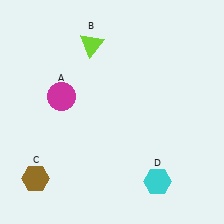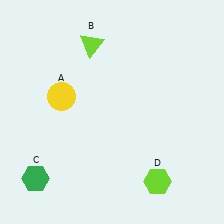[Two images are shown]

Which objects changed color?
A changed from magenta to yellow. C changed from brown to green. D changed from cyan to lime.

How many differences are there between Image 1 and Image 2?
There are 3 differences between the two images.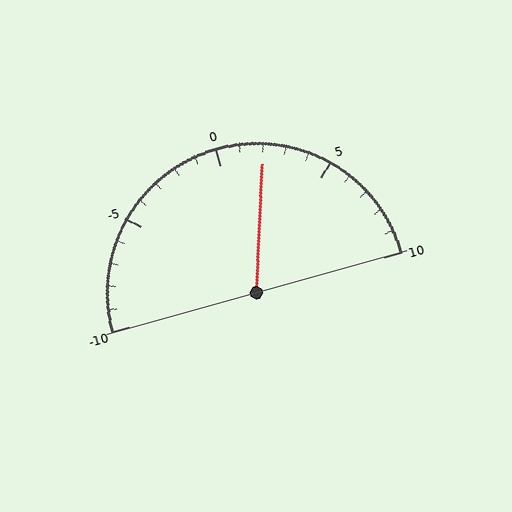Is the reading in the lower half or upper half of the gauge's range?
The reading is in the upper half of the range (-10 to 10).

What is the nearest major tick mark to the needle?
The nearest major tick mark is 0.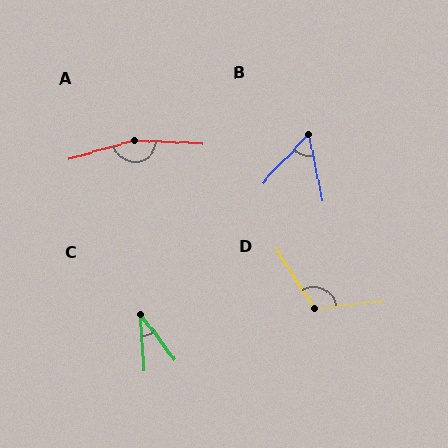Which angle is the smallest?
C, at approximately 34 degrees.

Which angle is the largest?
A, at approximately 162 degrees.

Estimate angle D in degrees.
Approximately 115 degrees.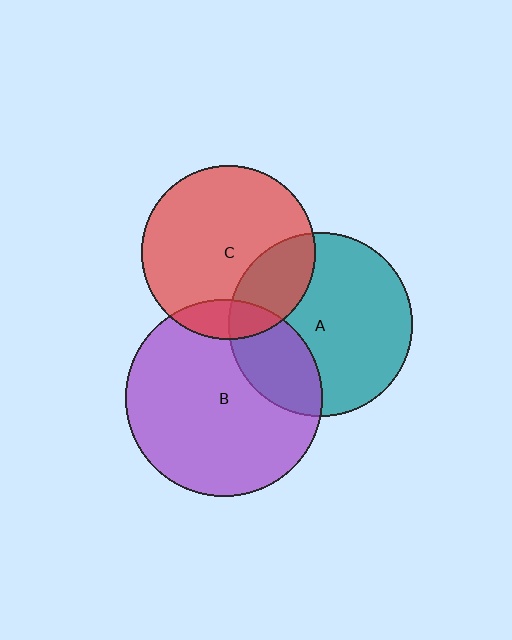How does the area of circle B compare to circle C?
Approximately 1.3 times.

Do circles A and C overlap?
Yes.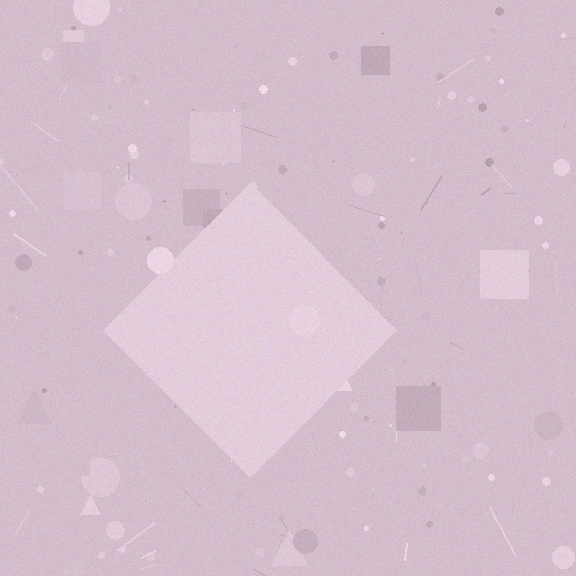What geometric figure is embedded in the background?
A diamond is embedded in the background.